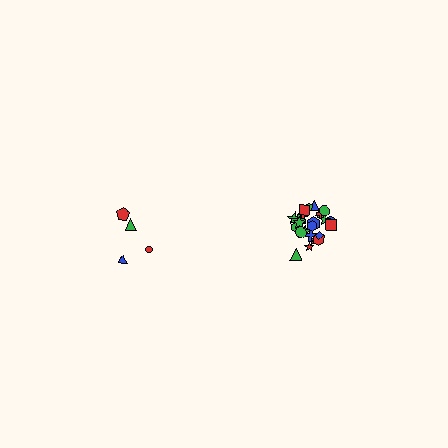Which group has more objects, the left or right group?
The right group.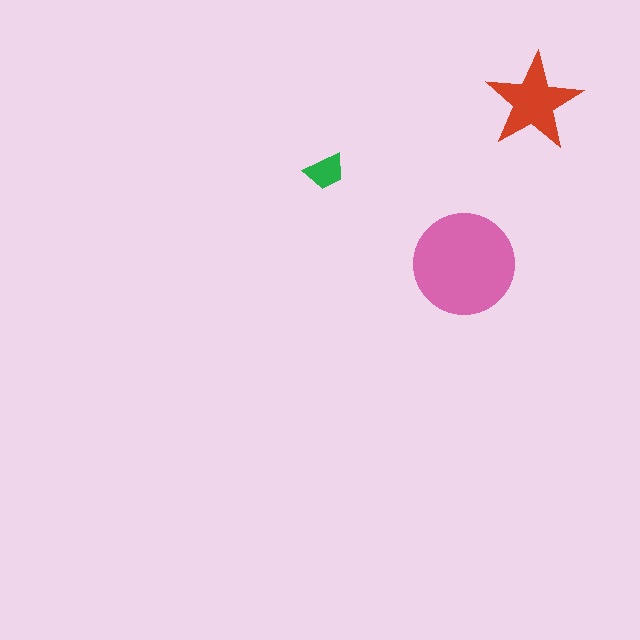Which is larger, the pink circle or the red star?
The pink circle.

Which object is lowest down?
The pink circle is bottommost.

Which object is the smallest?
The green trapezoid.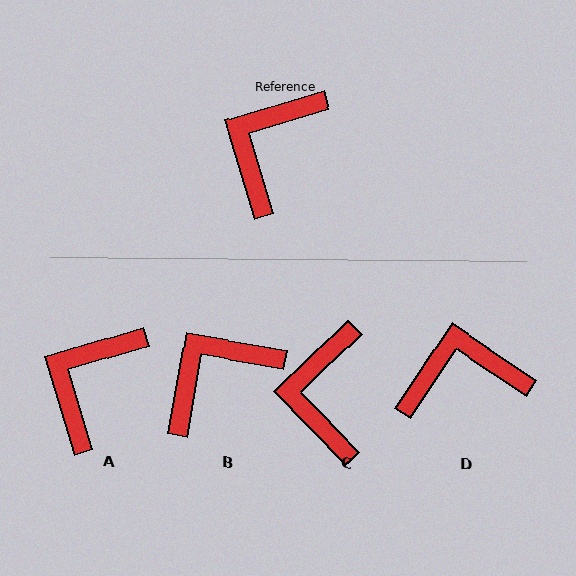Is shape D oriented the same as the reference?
No, it is off by about 51 degrees.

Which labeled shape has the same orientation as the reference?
A.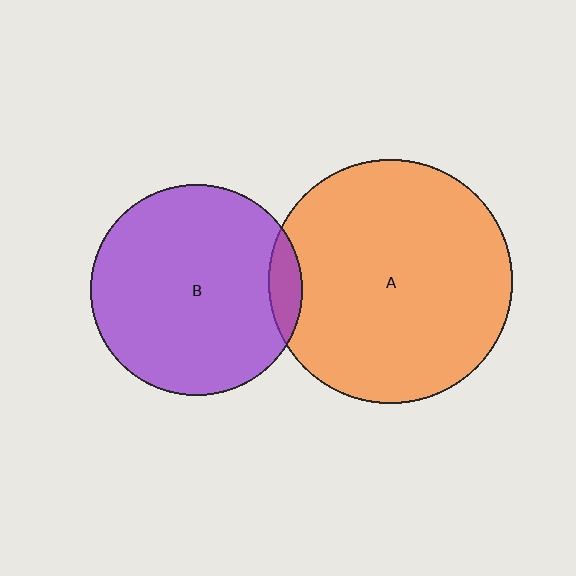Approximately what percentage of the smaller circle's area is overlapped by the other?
Approximately 10%.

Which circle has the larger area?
Circle A (orange).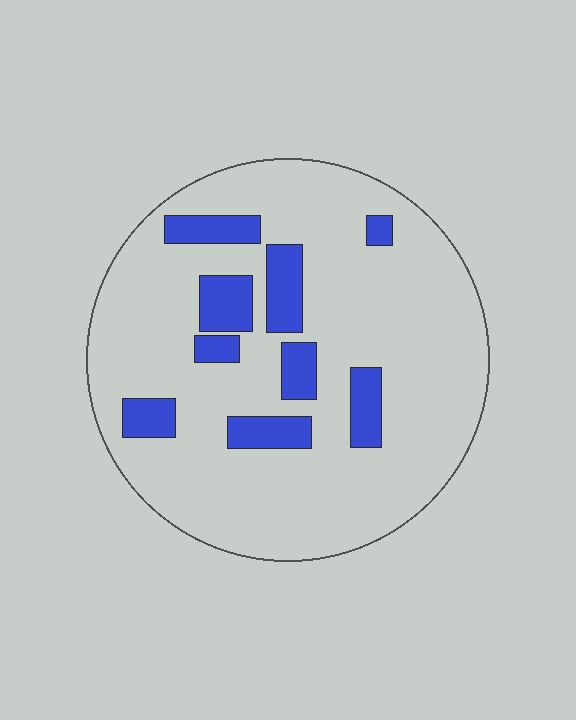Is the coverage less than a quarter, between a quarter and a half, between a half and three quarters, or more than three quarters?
Less than a quarter.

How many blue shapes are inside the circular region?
9.